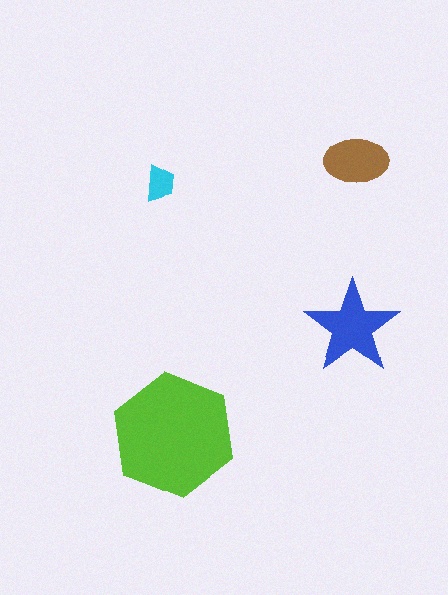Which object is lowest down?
The lime hexagon is bottommost.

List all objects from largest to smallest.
The lime hexagon, the blue star, the brown ellipse, the cyan trapezoid.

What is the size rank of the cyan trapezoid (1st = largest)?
4th.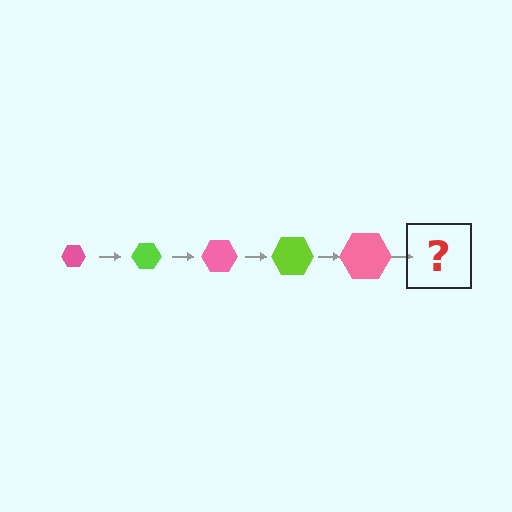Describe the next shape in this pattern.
It should be a lime hexagon, larger than the previous one.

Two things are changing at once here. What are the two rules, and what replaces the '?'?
The two rules are that the hexagon grows larger each step and the color cycles through pink and lime. The '?' should be a lime hexagon, larger than the previous one.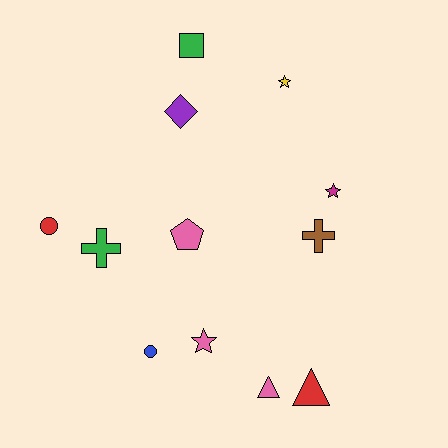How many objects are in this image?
There are 12 objects.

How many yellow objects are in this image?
There is 1 yellow object.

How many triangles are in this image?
There are 2 triangles.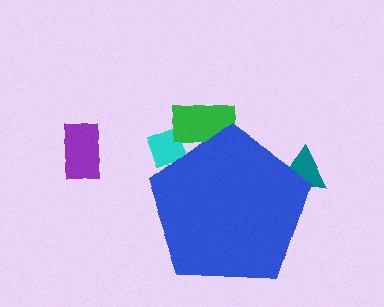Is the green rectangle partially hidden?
Yes, the green rectangle is partially hidden behind the blue pentagon.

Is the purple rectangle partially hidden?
No, the purple rectangle is fully visible.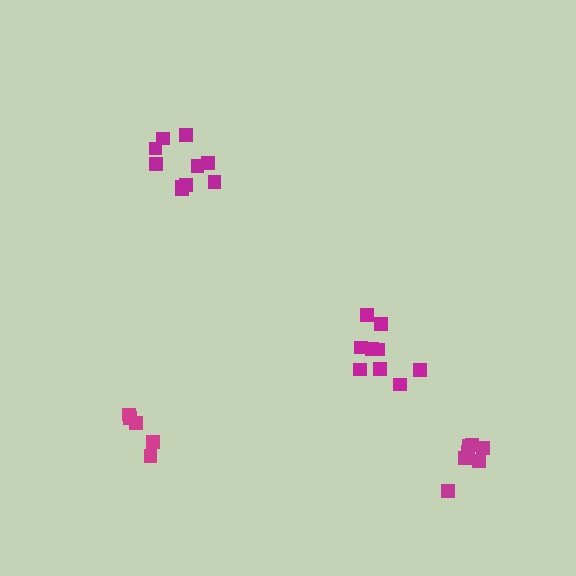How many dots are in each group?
Group 1: 9 dots, Group 2: 10 dots, Group 3: 5 dots, Group 4: 7 dots (31 total).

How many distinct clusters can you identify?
There are 4 distinct clusters.